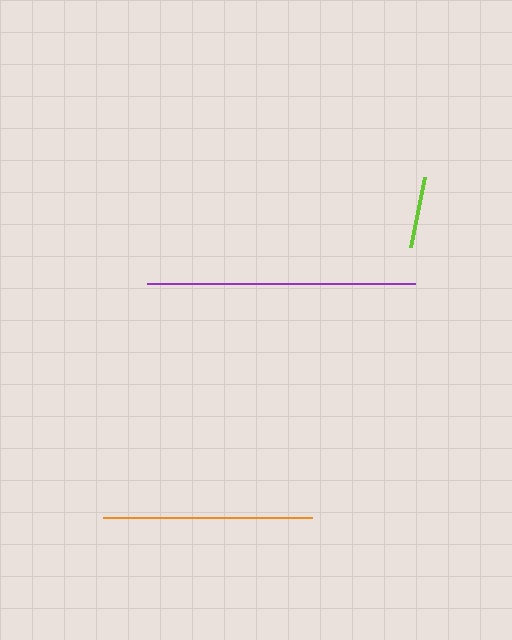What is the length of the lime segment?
The lime segment is approximately 72 pixels long.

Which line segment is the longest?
The purple line is the longest at approximately 268 pixels.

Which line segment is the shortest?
The lime line is the shortest at approximately 72 pixels.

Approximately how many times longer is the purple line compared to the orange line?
The purple line is approximately 1.3 times the length of the orange line.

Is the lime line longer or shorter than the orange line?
The orange line is longer than the lime line.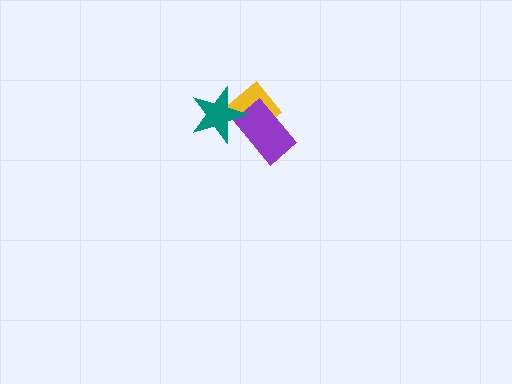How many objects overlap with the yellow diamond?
2 objects overlap with the yellow diamond.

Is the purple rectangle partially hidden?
Yes, it is partially covered by another shape.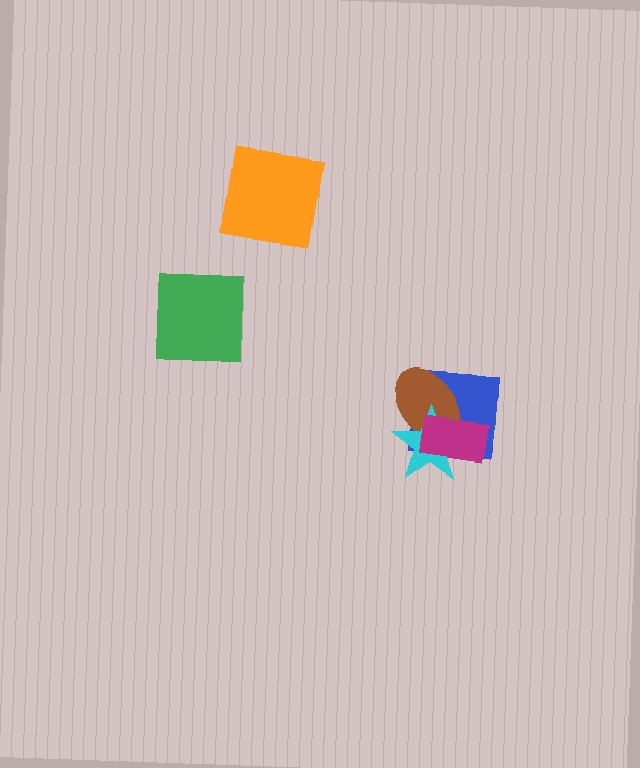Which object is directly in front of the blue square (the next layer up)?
The brown ellipse is directly in front of the blue square.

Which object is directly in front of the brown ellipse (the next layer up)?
The cyan star is directly in front of the brown ellipse.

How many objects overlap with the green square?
0 objects overlap with the green square.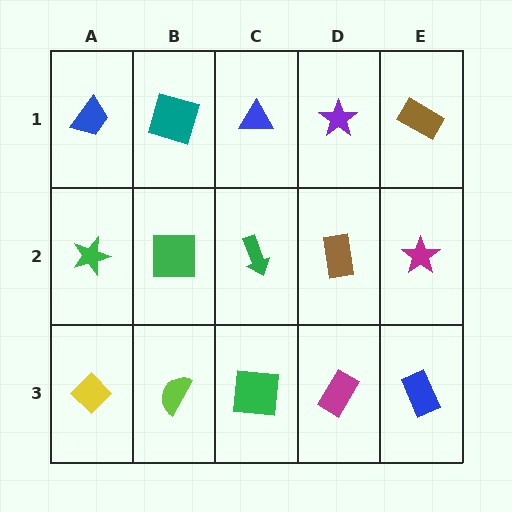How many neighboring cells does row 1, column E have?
2.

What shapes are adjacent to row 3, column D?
A brown rectangle (row 2, column D), a green square (row 3, column C), a blue rectangle (row 3, column E).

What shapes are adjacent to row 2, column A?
A blue trapezoid (row 1, column A), a yellow diamond (row 3, column A), a green square (row 2, column B).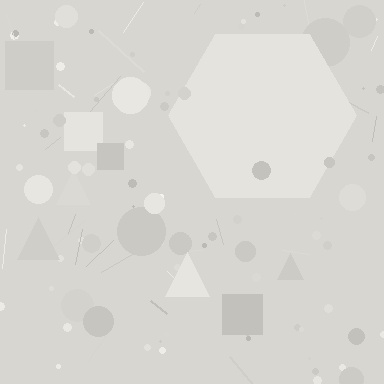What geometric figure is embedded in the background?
A hexagon is embedded in the background.